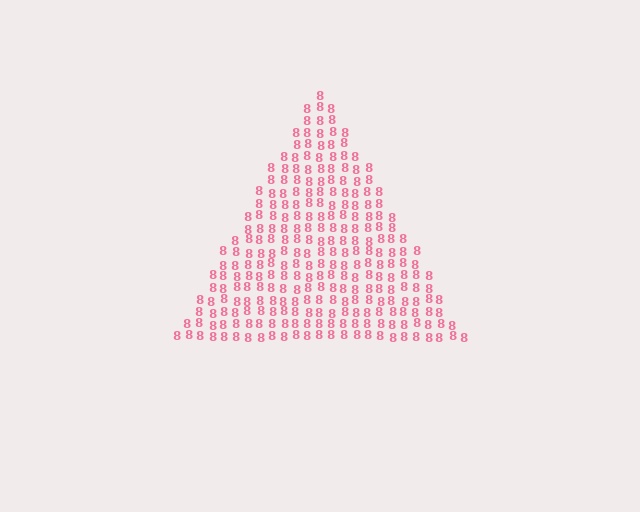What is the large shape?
The large shape is a triangle.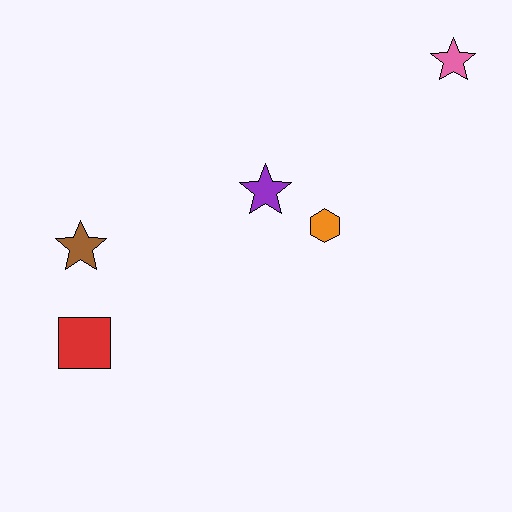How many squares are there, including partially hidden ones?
There is 1 square.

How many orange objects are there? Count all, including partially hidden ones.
There is 1 orange object.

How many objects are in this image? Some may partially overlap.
There are 5 objects.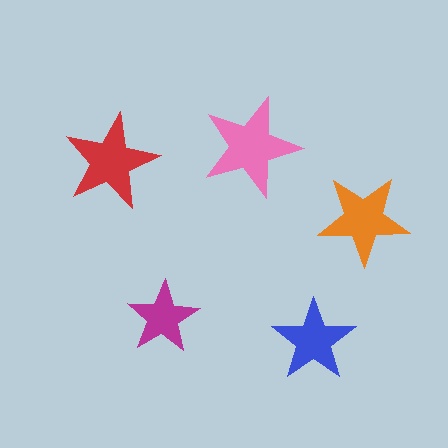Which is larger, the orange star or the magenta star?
The orange one.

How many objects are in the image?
There are 5 objects in the image.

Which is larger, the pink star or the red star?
The pink one.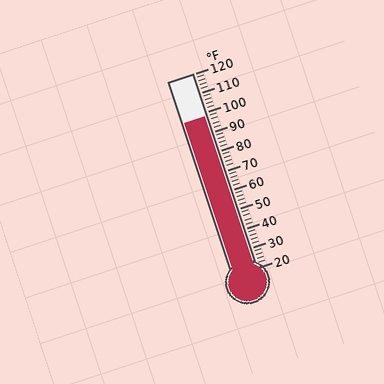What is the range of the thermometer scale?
The thermometer scale ranges from 20°F to 120°F.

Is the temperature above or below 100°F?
The temperature is below 100°F.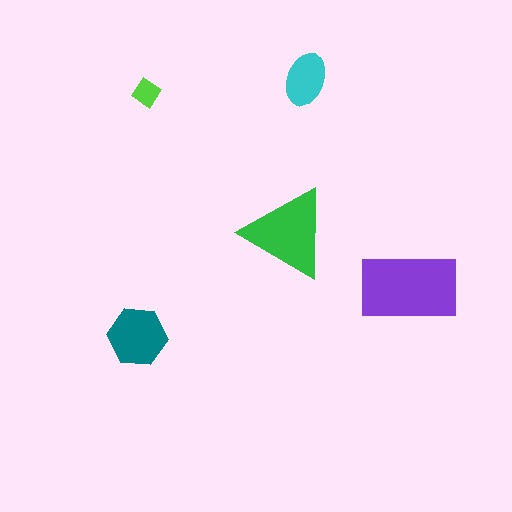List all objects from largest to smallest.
The purple rectangle, the green triangle, the teal hexagon, the cyan ellipse, the lime diamond.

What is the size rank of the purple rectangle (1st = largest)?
1st.